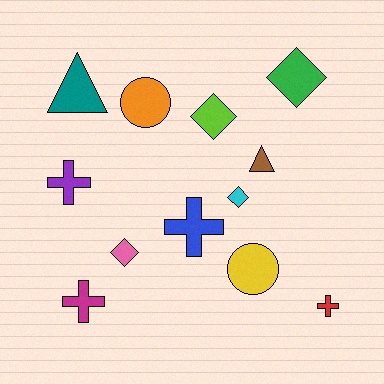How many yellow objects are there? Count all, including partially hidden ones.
There is 1 yellow object.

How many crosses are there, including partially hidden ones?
There are 4 crosses.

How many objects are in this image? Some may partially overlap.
There are 12 objects.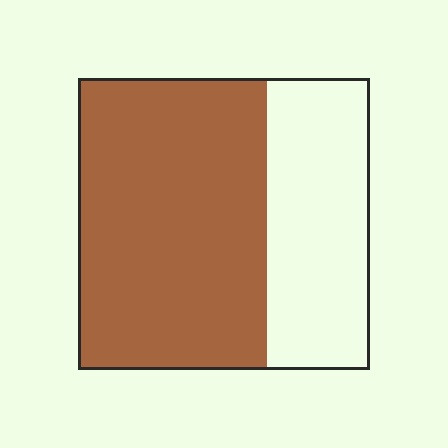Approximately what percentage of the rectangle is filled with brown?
Approximately 65%.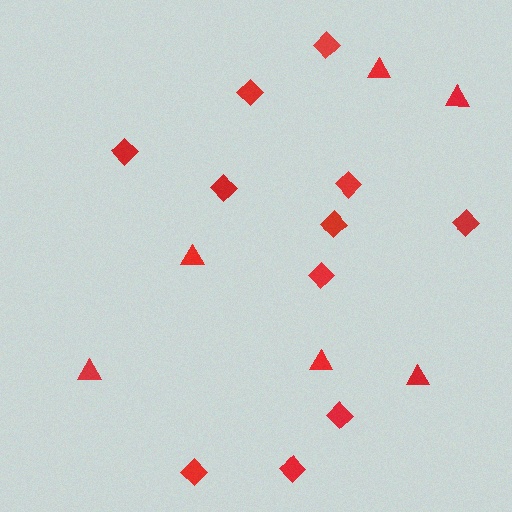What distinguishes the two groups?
There are 2 groups: one group of triangles (6) and one group of diamonds (11).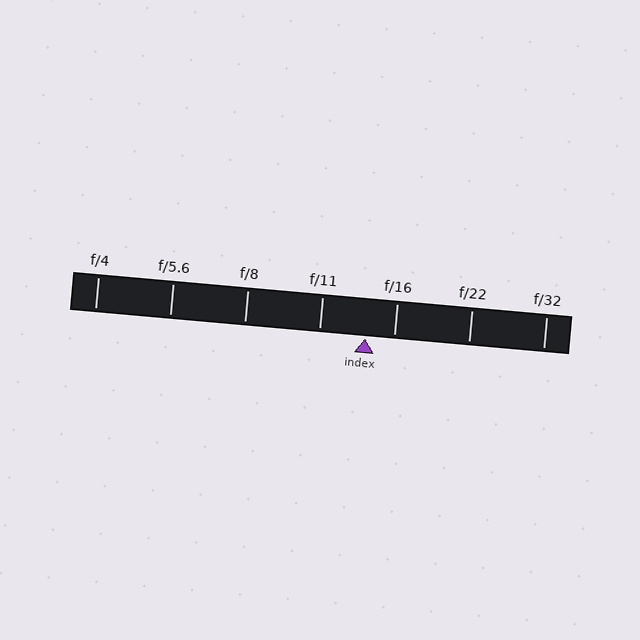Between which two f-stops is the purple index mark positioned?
The index mark is between f/11 and f/16.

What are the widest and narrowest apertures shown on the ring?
The widest aperture shown is f/4 and the narrowest is f/32.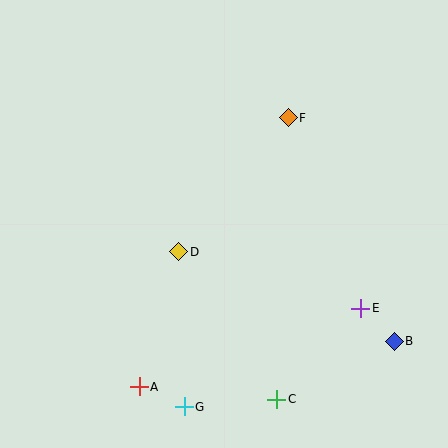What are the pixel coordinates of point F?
Point F is at (288, 118).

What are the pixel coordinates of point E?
Point E is at (361, 308).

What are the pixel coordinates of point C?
Point C is at (277, 399).